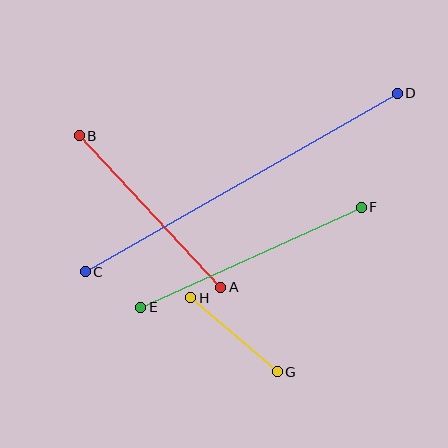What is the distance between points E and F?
The distance is approximately 242 pixels.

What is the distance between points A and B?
The distance is approximately 207 pixels.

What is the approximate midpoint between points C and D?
The midpoint is at approximately (241, 182) pixels.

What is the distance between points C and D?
The distance is approximately 359 pixels.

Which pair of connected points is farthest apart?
Points C and D are farthest apart.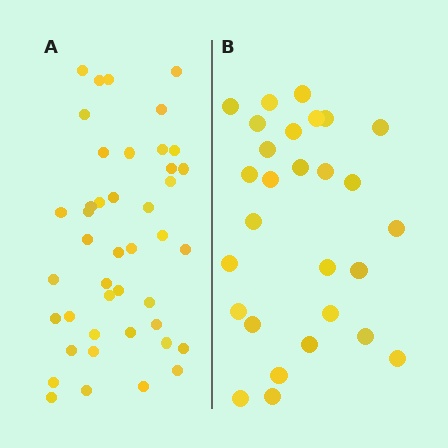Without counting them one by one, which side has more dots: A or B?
Region A (the left region) has more dots.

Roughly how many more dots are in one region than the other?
Region A has approximately 15 more dots than region B.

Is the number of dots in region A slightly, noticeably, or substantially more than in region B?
Region A has substantially more. The ratio is roughly 1.5 to 1.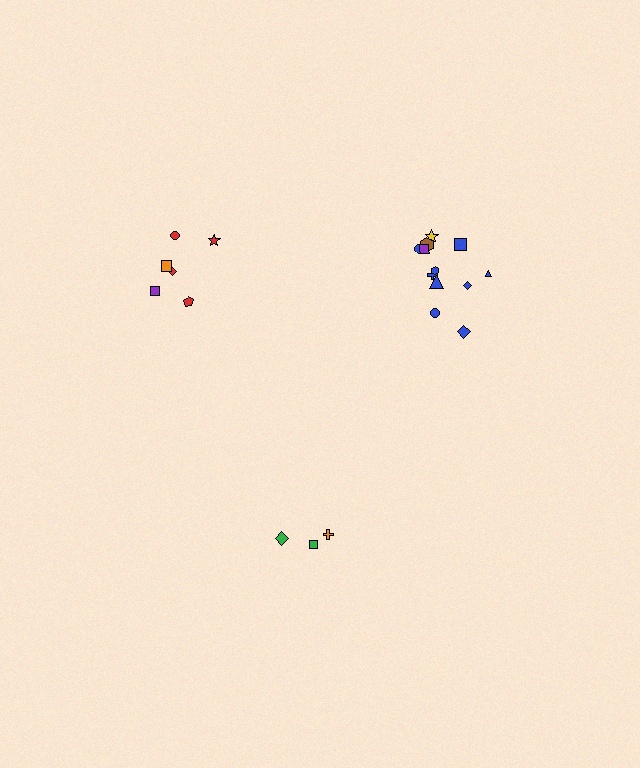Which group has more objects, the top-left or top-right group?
The top-right group.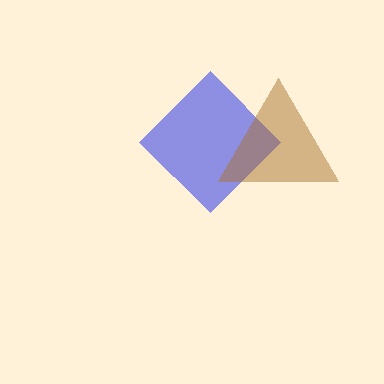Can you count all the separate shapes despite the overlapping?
Yes, there are 2 separate shapes.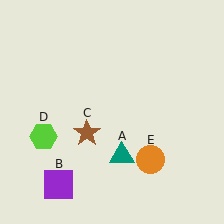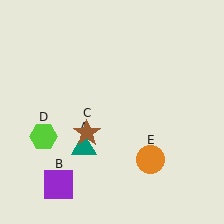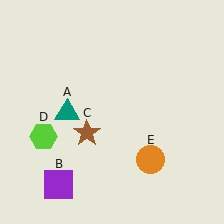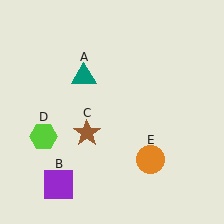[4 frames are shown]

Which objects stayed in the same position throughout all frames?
Purple square (object B) and brown star (object C) and lime hexagon (object D) and orange circle (object E) remained stationary.